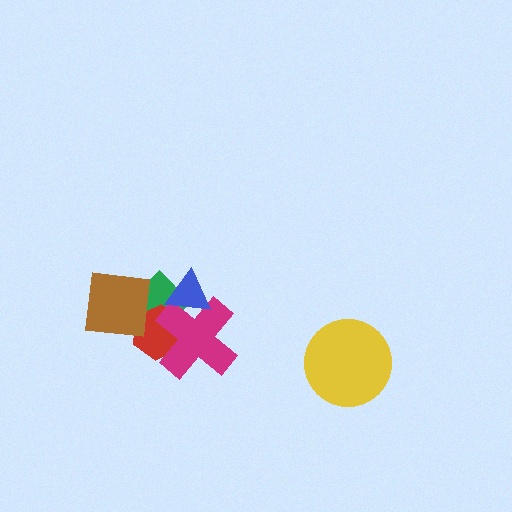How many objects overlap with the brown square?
2 objects overlap with the brown square.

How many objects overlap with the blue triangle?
2 objects overlap with the blue triangle.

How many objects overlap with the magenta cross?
3 objects overlap with the magenta cross.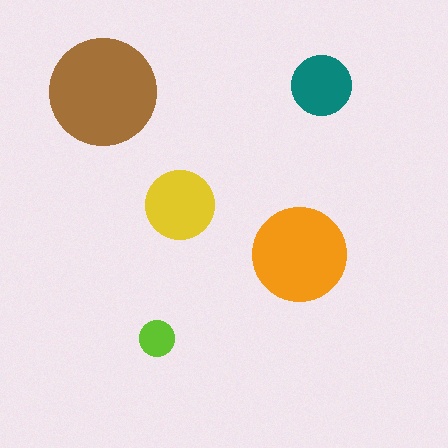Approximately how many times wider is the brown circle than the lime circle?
About 3 times wider.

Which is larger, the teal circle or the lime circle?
The teal one.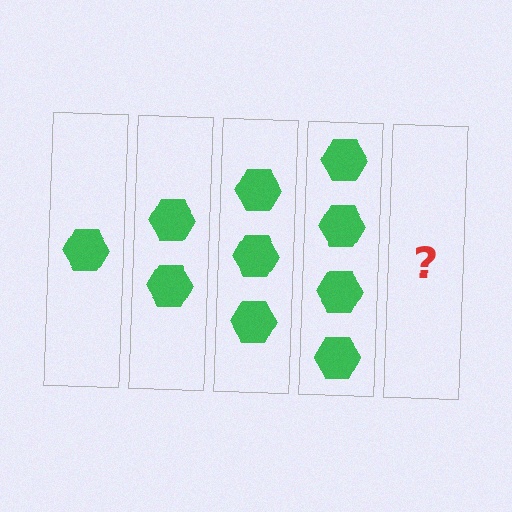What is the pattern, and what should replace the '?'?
The pattern is that each step adds one more hexagon. The '?' should be 5 hexagons.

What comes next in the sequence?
The next element should be 5 hexagons.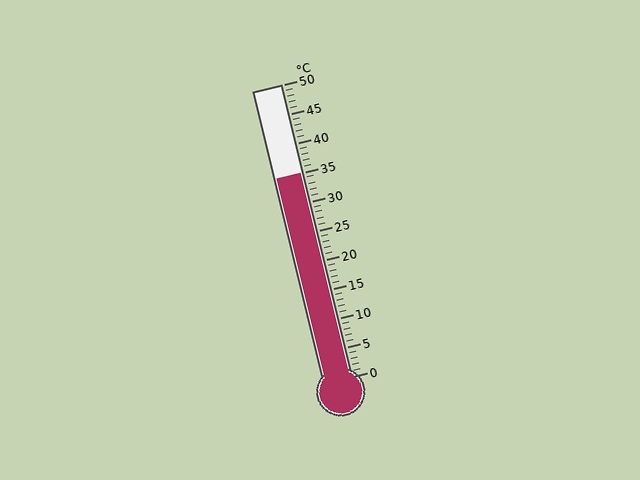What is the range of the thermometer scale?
The thermometer scale ranges from 0°C to 50°C.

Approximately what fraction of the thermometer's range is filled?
The thermometer is filled to approximately 70% of its range.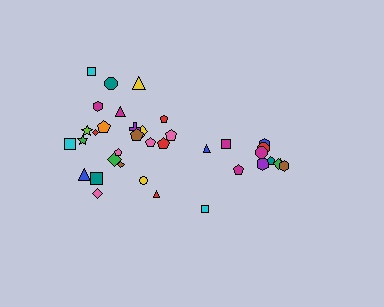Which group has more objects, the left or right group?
The left group.